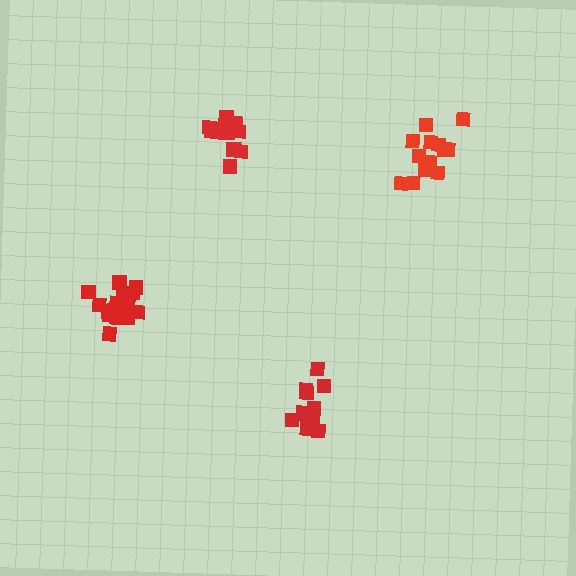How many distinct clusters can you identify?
There are 4 distinct clusters.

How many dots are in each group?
Group 1: 11 dots, Group 2: 13 dots, Group 3: 13 dots, Group 4: 17 dots (54 total).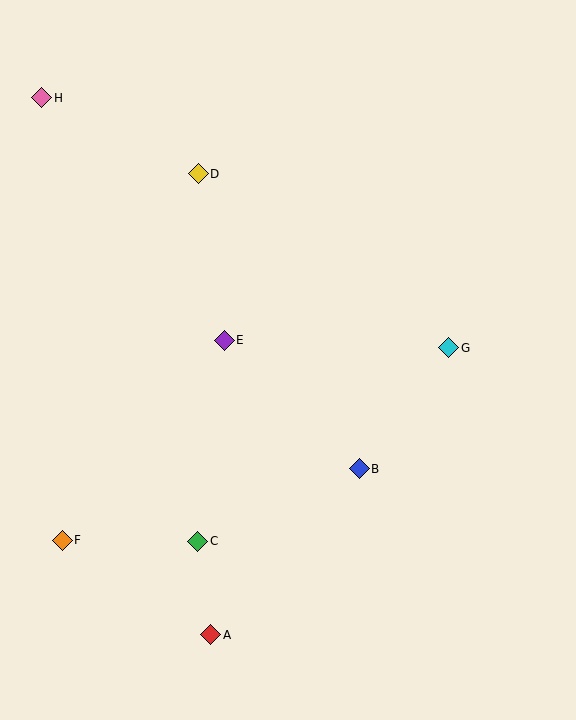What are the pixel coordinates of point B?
Point B is at (359, 469).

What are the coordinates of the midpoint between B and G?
The midpoint between B and G is at (404, 408).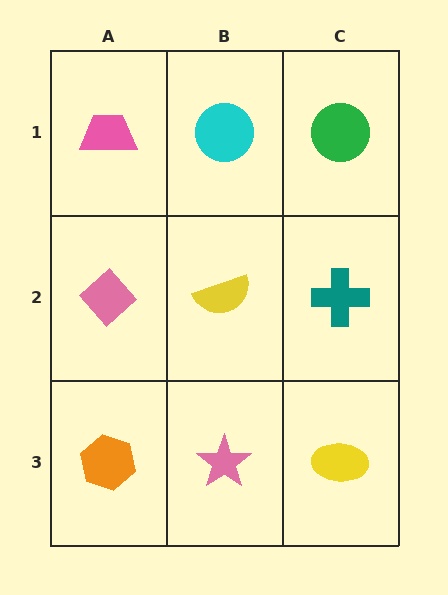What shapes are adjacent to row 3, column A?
A pink diamond (row 2, column A), a pink star (row 3, column B).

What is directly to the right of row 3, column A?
A pink star.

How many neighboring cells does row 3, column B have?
3.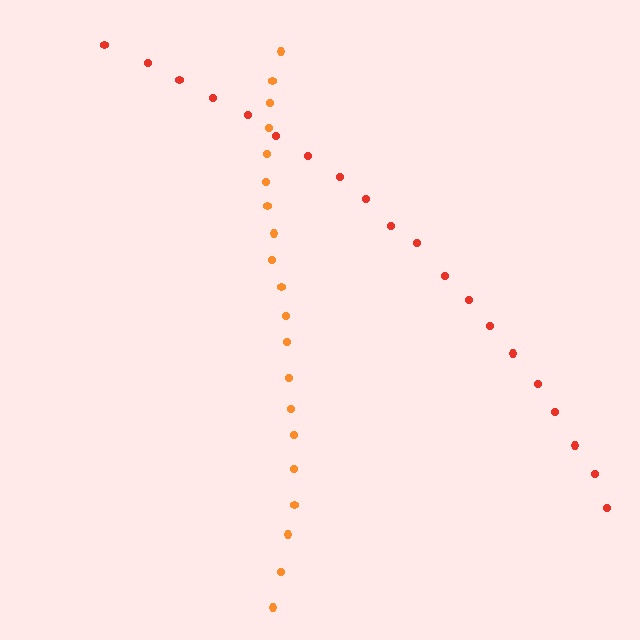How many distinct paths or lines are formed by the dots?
There are 2 distinct paths.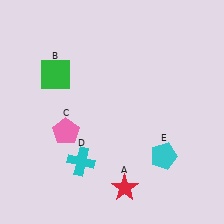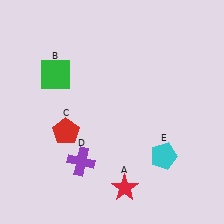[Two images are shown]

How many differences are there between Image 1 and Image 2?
There are 2 differences between the two images.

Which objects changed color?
C changed from pink to red. D changed from cyan to purple.